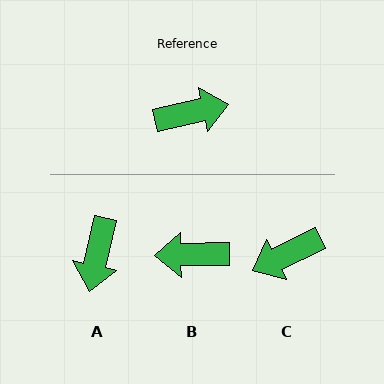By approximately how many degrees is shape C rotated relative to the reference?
Approximately 167 degrees clockwise.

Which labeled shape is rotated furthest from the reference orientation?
B, about 168 degrees away.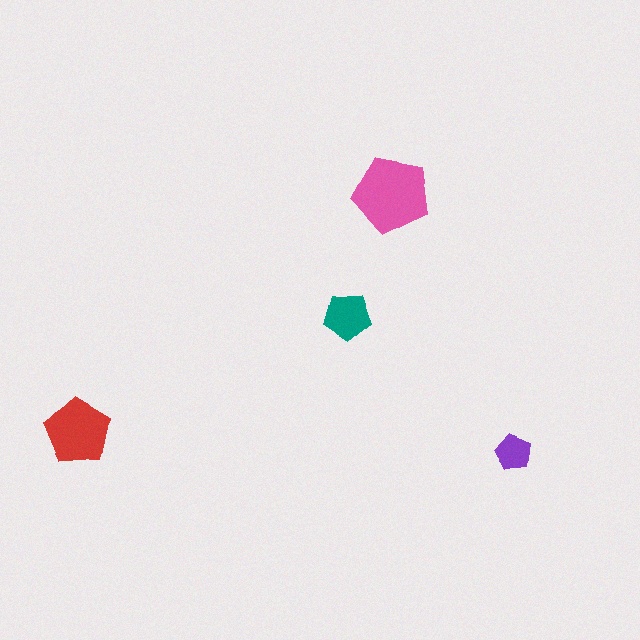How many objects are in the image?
There are 4 objects in the image.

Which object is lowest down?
The purple pentagon is bottommost.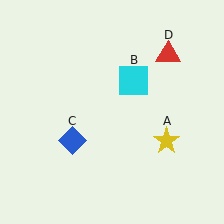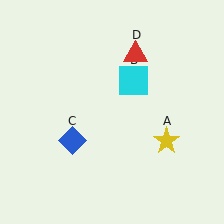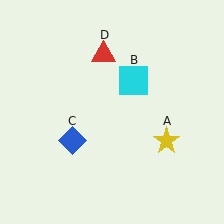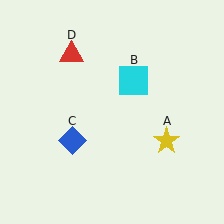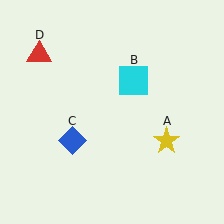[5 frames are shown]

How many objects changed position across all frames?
1 object changed position: red triangle (object D).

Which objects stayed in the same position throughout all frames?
Yellow star (object A) and cyan square (object B) and blue diamond (object C) remained stationary.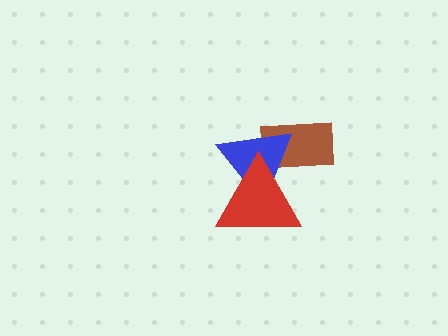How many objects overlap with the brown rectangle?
2 objects overlap with the brown rectangle.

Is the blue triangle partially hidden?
Yes, it is partially covered by another shape.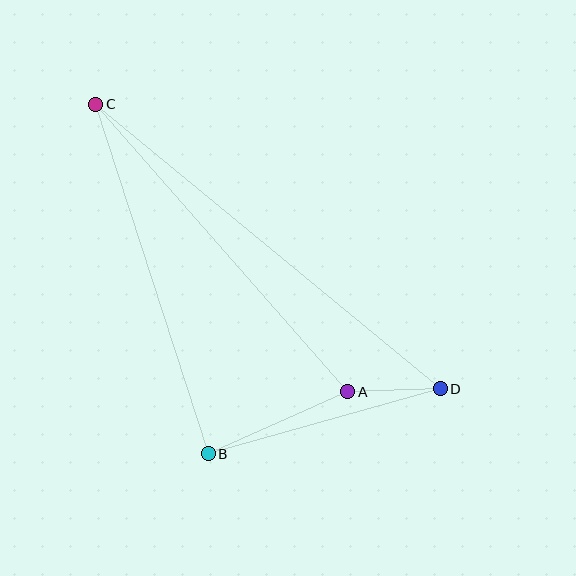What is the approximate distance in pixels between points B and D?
The distance between B and D is approximately 241 pixels.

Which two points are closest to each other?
Points A and D are closest to each other.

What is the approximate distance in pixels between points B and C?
The distance between B and C is approximately 368 pixels.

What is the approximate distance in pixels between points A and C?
The distance between A and C is approximately 383 pixels.